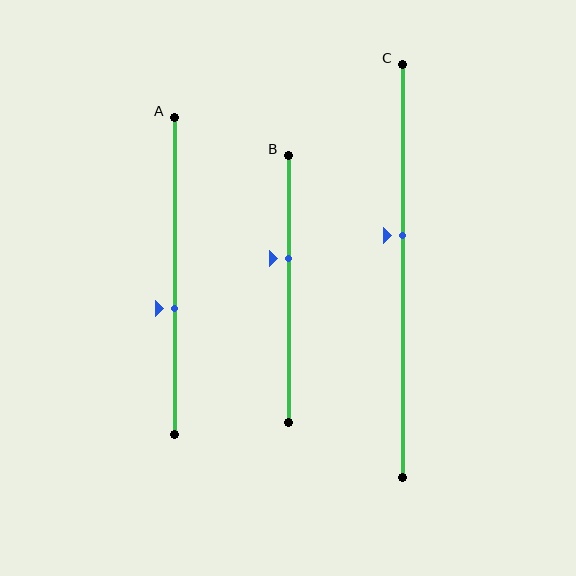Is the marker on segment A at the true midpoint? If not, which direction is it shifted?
No, the marker on segment A is shifted downward by about 10% of the segment length.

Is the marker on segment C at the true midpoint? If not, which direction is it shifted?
No, the marker on segment C is shifted upward by about 9% of the segment length.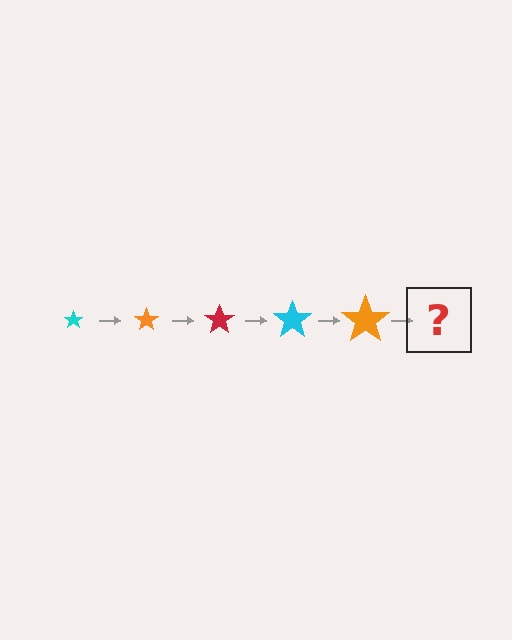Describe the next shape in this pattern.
It should be a red star, larger than the previous one.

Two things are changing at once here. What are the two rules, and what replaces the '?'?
The two rules are that the star grows larger each step and the color cycles through cyan, orange, and red. The '?' should be a red star, larger than the previous one.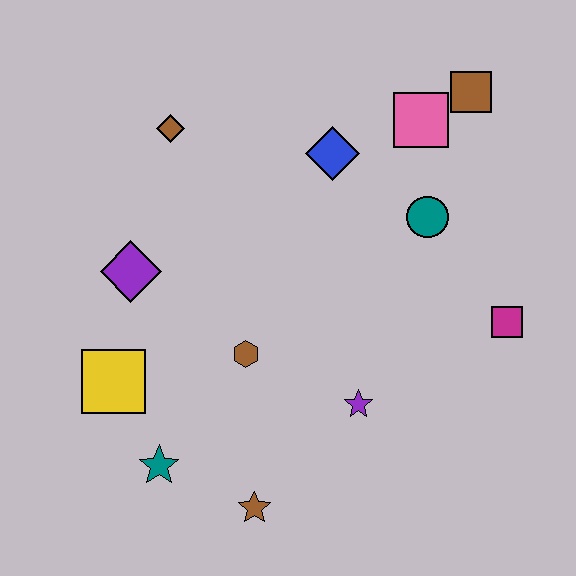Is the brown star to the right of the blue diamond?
No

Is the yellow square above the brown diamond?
No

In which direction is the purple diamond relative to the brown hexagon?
The purple diamond is to the left of the brown hexagon.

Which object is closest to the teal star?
The yellow square is closest to the teal star.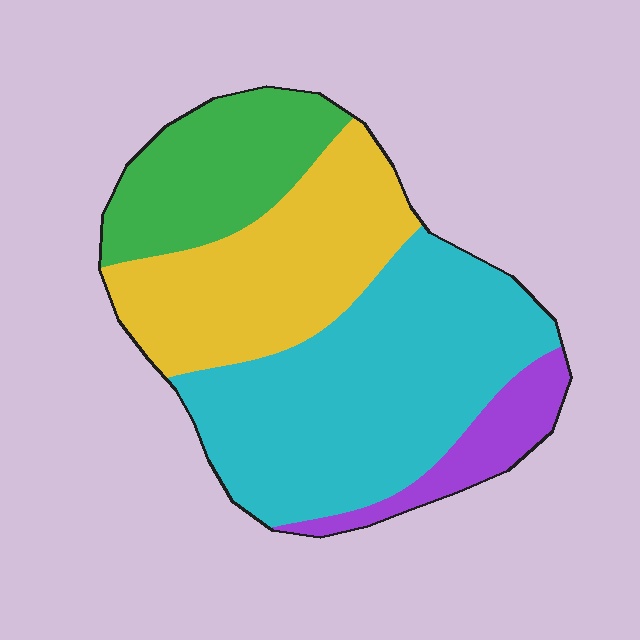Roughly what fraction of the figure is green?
Green covers around 20% of the figure.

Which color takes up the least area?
Purple, at roughly 10%.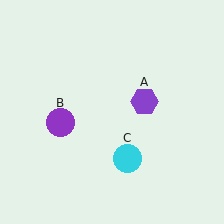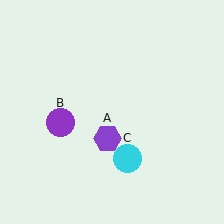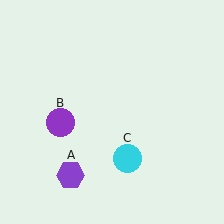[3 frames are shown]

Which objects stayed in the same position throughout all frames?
Purple circle (object B) and cyan circle (object C) remained stationary.